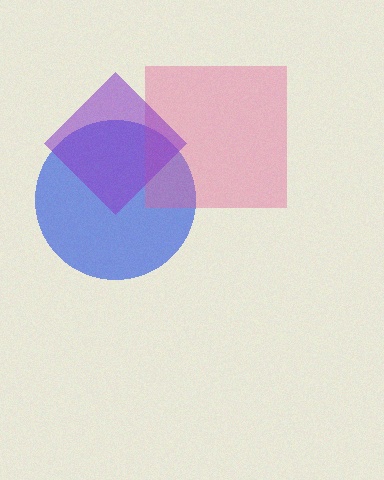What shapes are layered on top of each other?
The layered shapes are: a blue circle, a pink square, a purple diamond.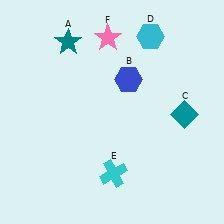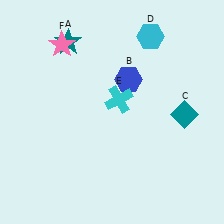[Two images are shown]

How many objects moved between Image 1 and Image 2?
2 objects moved between the two images.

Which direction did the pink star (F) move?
The pink star (F) moved left.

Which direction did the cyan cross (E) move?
The cyan cross (E) moved up.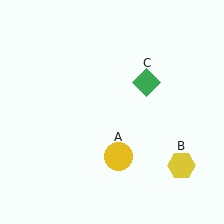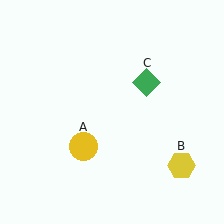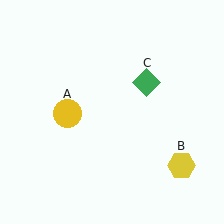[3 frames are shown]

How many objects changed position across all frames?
1 object changed position: yellow circle (object A).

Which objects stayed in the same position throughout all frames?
Yellow hexagon (object B) and green diamond (object C) remained stationary.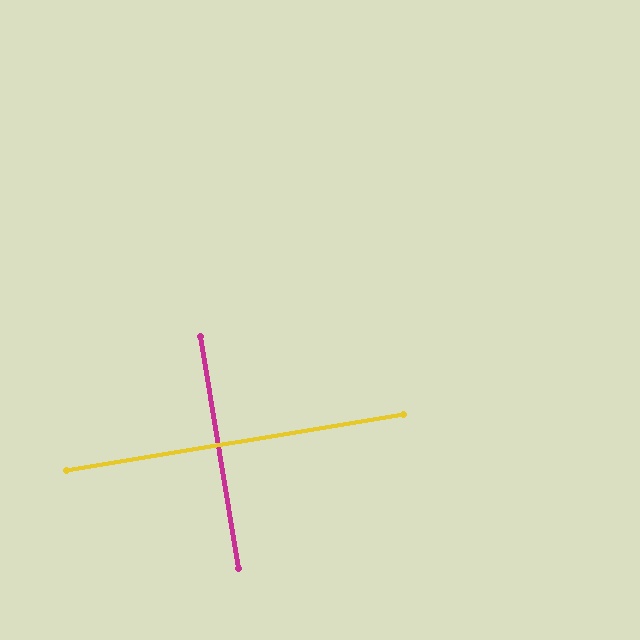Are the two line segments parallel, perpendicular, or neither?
Perpendicular — they meet at approximately 90°.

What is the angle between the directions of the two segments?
Approximately 90 degrees.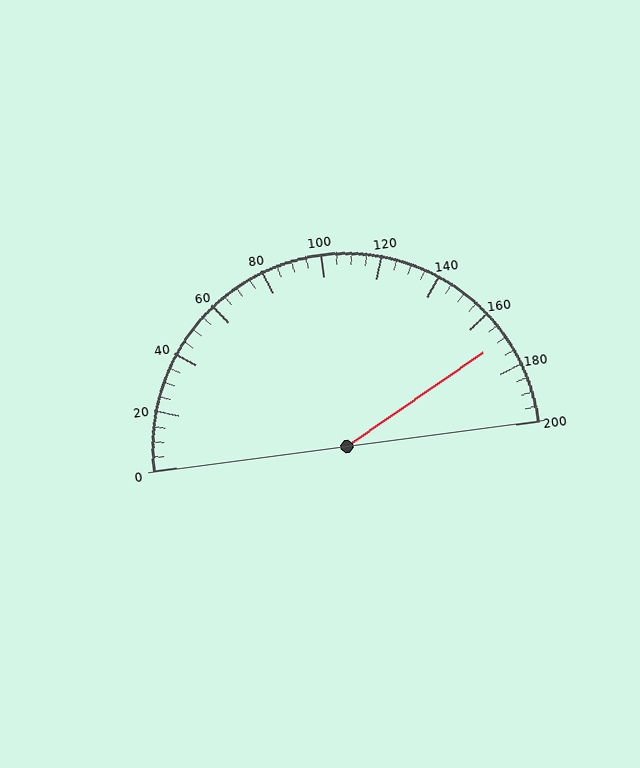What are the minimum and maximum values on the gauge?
The gauge ranges from 0 to 200.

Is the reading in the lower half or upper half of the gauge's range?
The reading is in the upper half of the range (0 to 200).